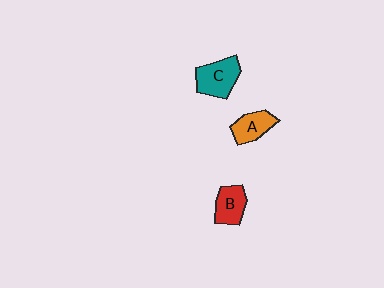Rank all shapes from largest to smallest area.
From largest to smallest: C (teal), B (red), A (orange).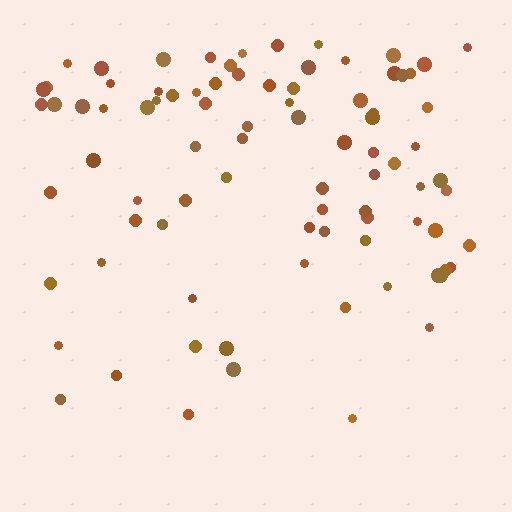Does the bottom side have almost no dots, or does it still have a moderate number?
Still a moderate number, just noticeably fewer than the top.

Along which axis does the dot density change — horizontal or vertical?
Vertical.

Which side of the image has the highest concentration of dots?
The top.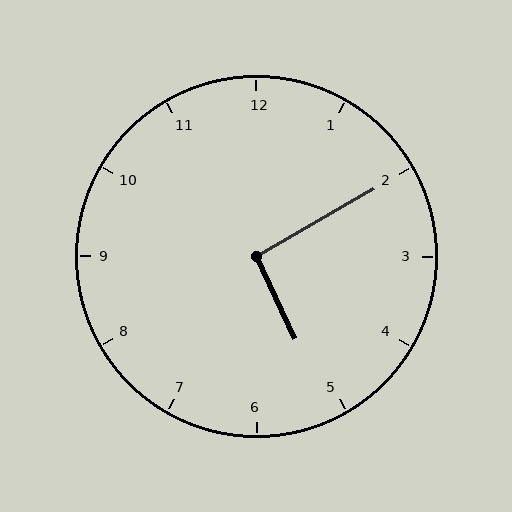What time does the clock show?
5:10.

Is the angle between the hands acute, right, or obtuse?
It is right.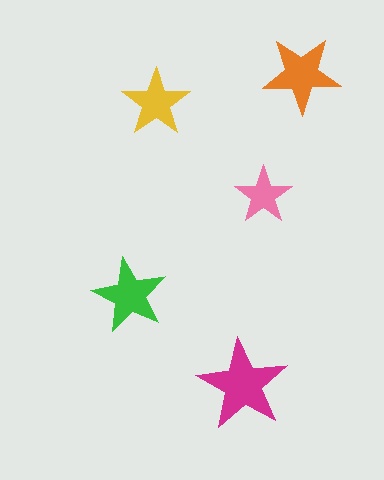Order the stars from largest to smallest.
the magenta one, the orange one, the green one, the yellow one, the pink one.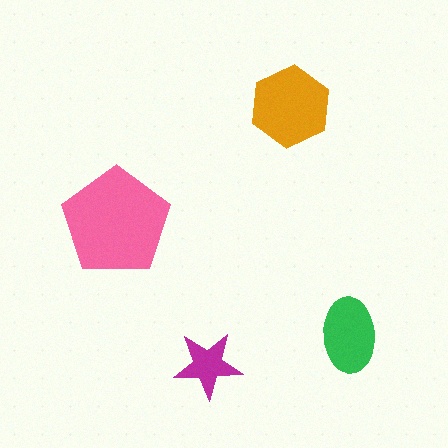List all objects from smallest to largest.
The magenta star, the green ellipse, the orange hexagon, the pink pentagon.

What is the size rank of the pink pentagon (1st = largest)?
1st.